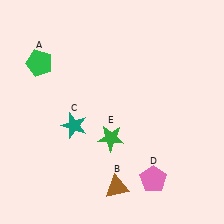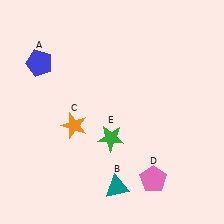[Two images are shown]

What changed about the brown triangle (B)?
In Image 1, B is brown. In Image 2, it changed to teal.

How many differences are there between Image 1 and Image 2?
There are 3 differences between the two images.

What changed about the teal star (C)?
In Image 1, C is teal. In Image 2, it changed to orange.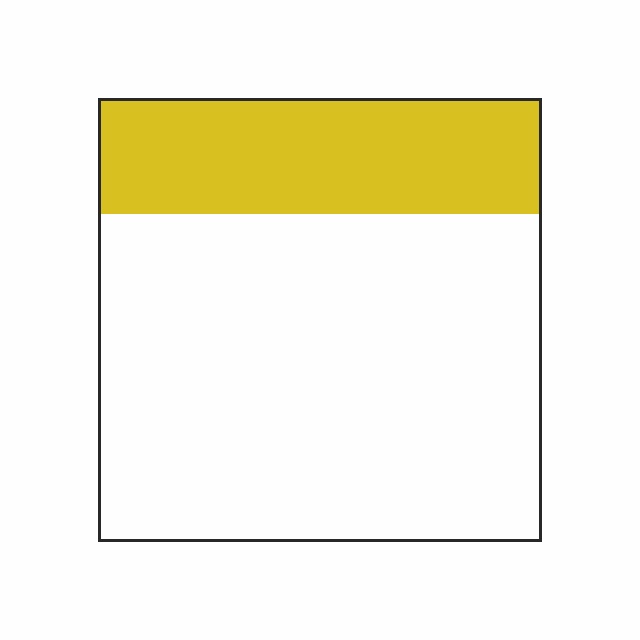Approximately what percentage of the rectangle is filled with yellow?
Approximately 25%.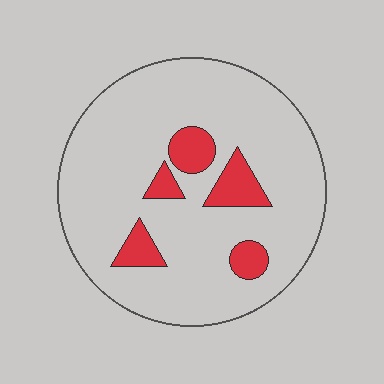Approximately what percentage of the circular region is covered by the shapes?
Approximately 15%.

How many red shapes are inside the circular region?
5.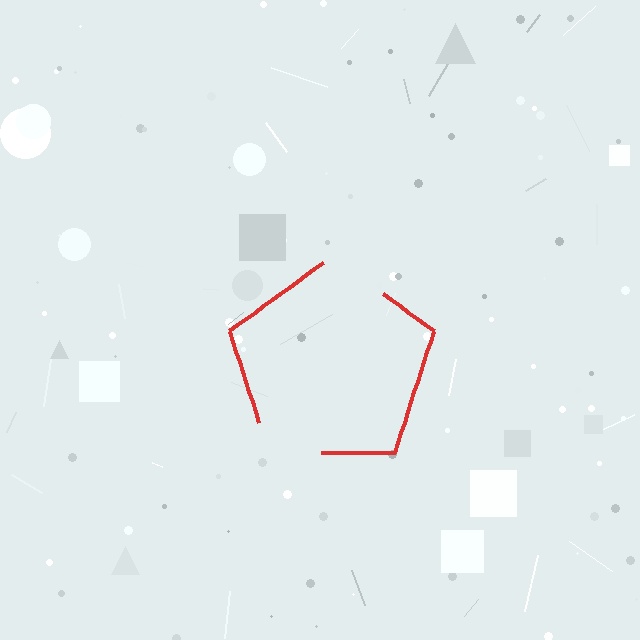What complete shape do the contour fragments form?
The contour fragments form a pentagon.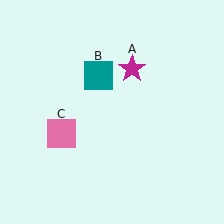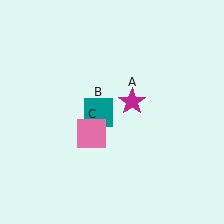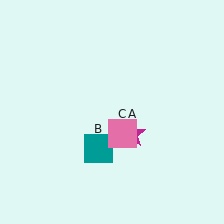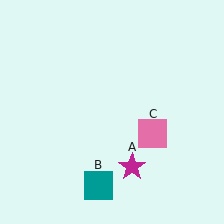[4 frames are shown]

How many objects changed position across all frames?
3 objects changed position: magenta star (object A), teal square (object B), pink square (object C).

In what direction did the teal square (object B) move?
The teal square (object B) moved down.